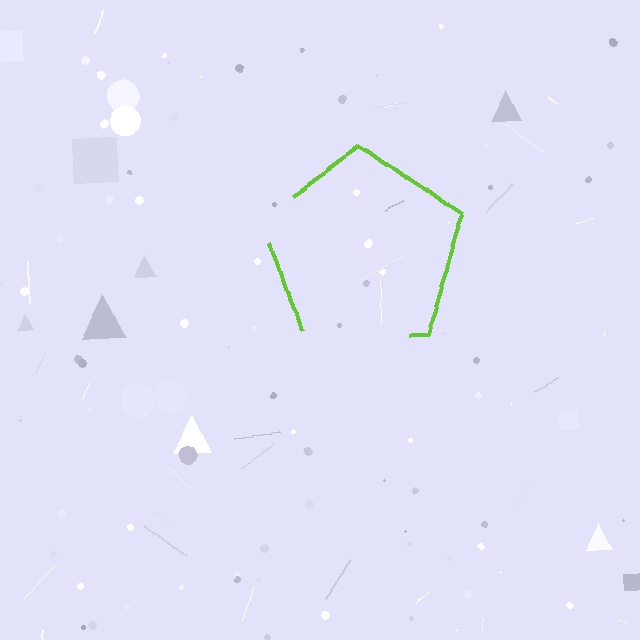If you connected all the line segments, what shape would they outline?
They would outline a pentagon.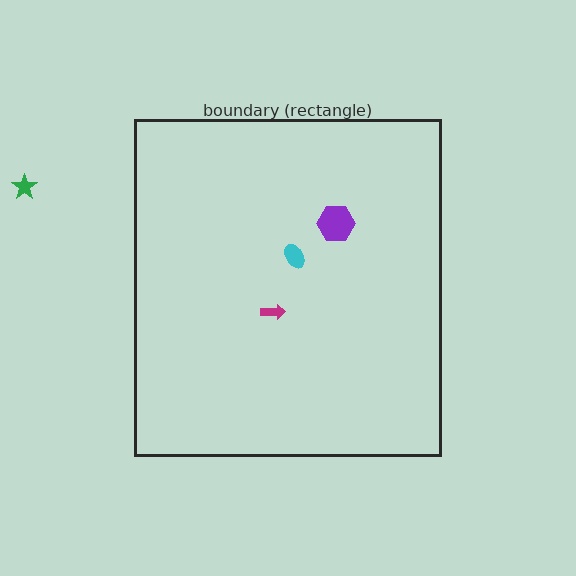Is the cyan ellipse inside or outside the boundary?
Inside.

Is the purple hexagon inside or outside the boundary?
Inside.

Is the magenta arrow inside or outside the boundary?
Inside.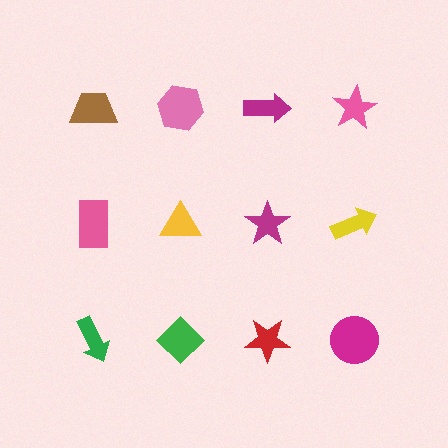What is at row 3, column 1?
A green arrow.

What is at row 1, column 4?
A pink star.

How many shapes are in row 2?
4 shapes.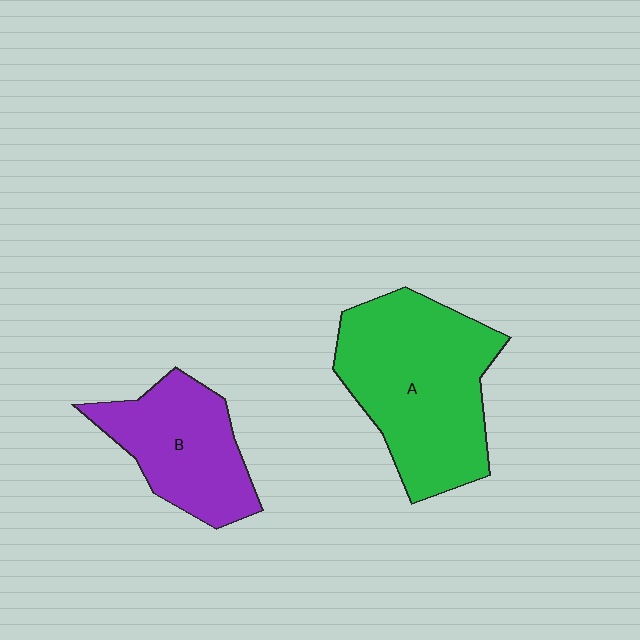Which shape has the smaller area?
Shape B (purple).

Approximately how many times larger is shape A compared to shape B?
Approximately 1.6 times.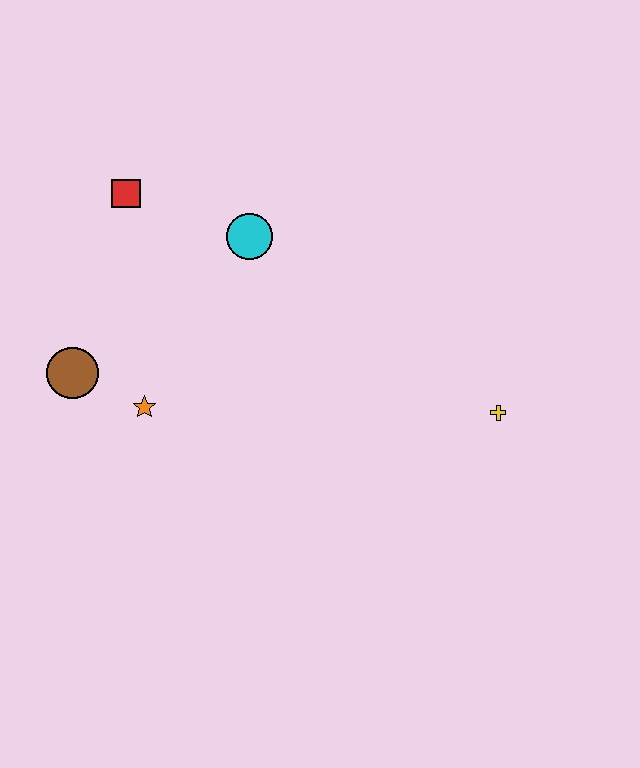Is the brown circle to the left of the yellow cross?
Yes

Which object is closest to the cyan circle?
The red square is closest to the cyan circle.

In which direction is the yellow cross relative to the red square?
The yellow cross is to the right of the red square.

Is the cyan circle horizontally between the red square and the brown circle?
No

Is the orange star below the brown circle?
Yes